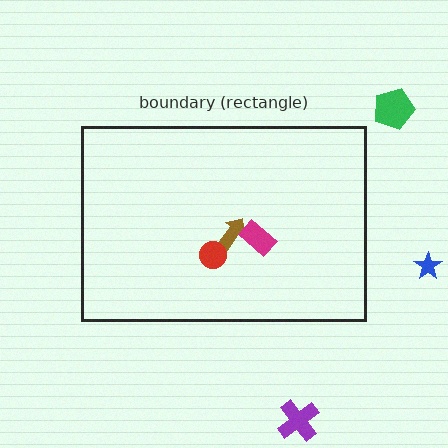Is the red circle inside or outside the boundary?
Inside.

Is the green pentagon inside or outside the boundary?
Outside.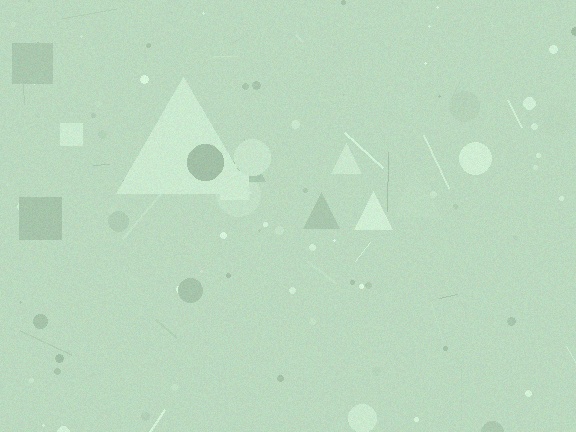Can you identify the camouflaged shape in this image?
The camouflaged shape is a triangle.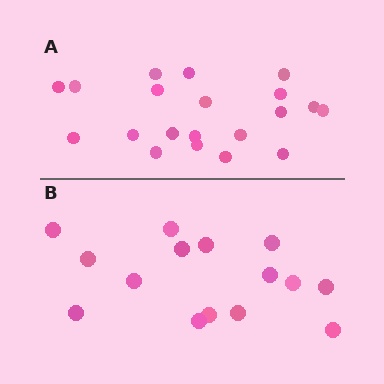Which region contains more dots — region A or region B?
Region A (the top region) has more dots.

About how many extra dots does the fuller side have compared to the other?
Region A has about 5 more dots than region B.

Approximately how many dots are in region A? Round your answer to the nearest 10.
About 20 dots.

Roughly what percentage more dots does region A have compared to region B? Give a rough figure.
About 35% more.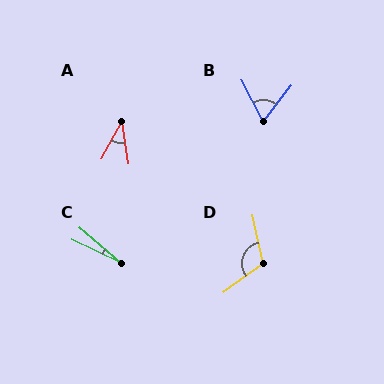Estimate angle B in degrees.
Approximately 65 degrees.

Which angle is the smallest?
C, at approximately 15 degrees.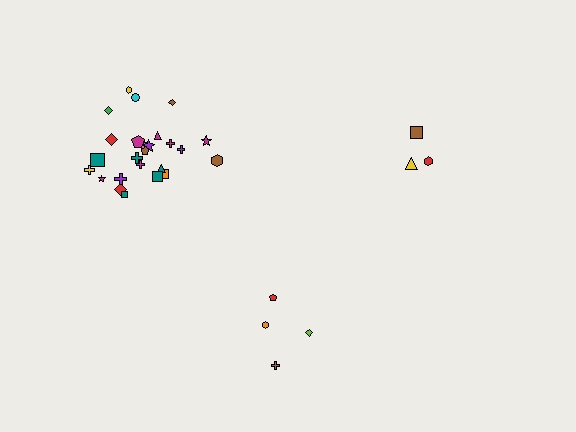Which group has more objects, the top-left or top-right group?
The top-left group.